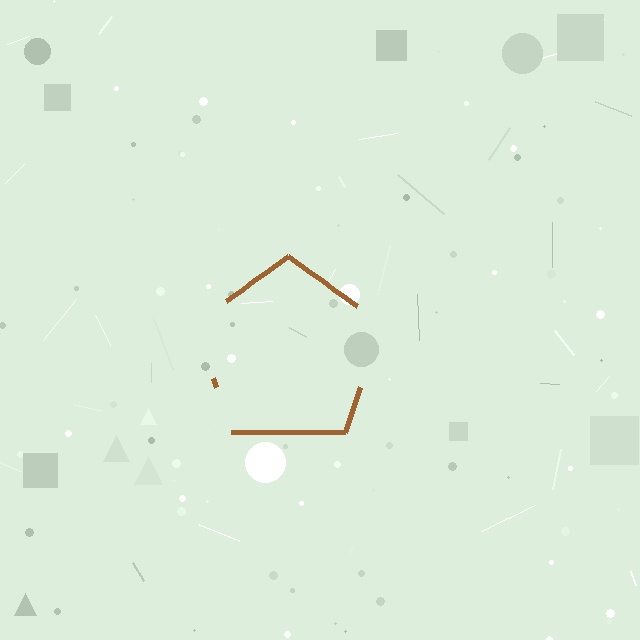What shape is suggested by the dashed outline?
The dashed outline suggests a pentagon.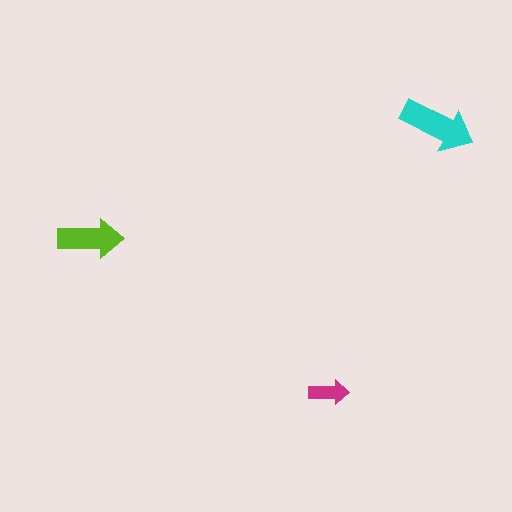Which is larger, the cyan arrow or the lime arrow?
The cyan one.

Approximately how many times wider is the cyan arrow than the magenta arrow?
About 2 times wider.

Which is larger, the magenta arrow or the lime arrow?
The lime one.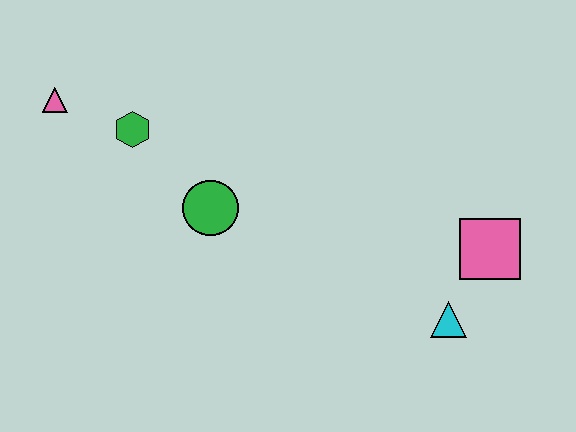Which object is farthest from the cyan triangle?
The pink triangle is farthest from the cyan triangle.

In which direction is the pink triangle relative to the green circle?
The pink triangle is to the left of the green circle.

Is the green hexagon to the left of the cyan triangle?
Yes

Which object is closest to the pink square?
The cyan triangle is closest to the pink square.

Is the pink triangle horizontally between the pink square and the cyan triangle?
No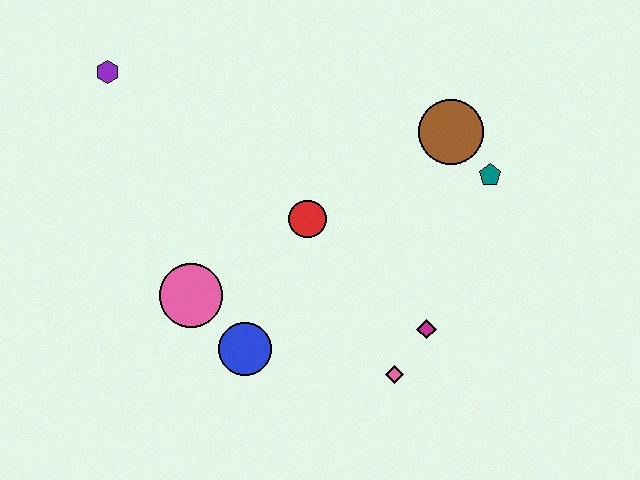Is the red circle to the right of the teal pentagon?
No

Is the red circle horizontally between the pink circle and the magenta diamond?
Yes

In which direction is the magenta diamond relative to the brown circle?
The magenta diamond is below the brown circle.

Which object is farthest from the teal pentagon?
The purple hexagon is farthest from the teal pentagon.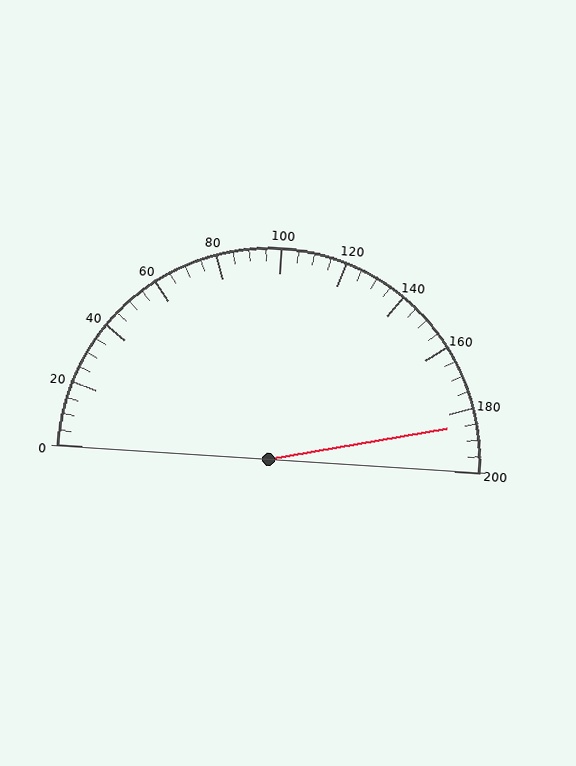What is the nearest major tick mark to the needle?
The nearest major tick mark is 180.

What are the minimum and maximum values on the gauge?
The gauge ranges from 0 to 200.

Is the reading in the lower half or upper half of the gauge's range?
The reading is in the upper half of the range (0 to 200).